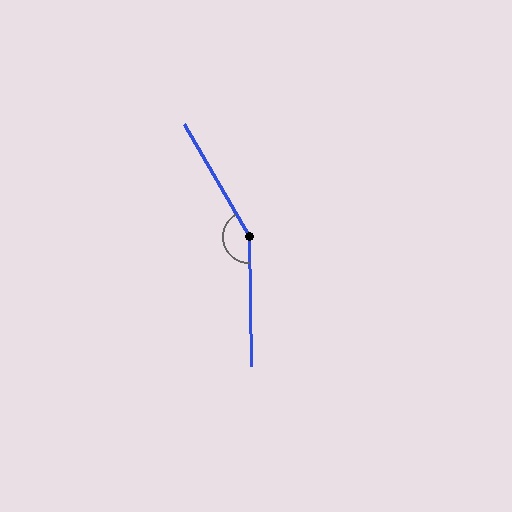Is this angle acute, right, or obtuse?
It is obtuse.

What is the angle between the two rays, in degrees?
Approximately 151 degrees.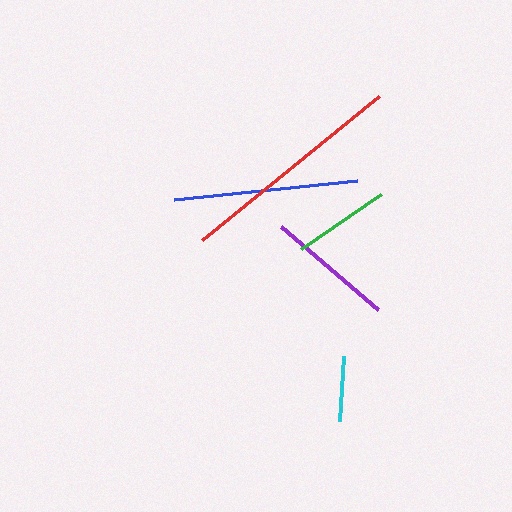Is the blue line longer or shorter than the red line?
The red line is longer than the blue line.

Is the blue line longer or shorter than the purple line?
The blue line is longer than the purple line.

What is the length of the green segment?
The green segment is approximately 97 pixels long.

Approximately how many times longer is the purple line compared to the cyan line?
The purple line is approximately 1.9 times the length of the cyan line.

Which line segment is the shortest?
The cyan line is the shortest at approximately 66 pixels.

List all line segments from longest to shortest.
From longest to shortest: red, blue, purple, green, cyan.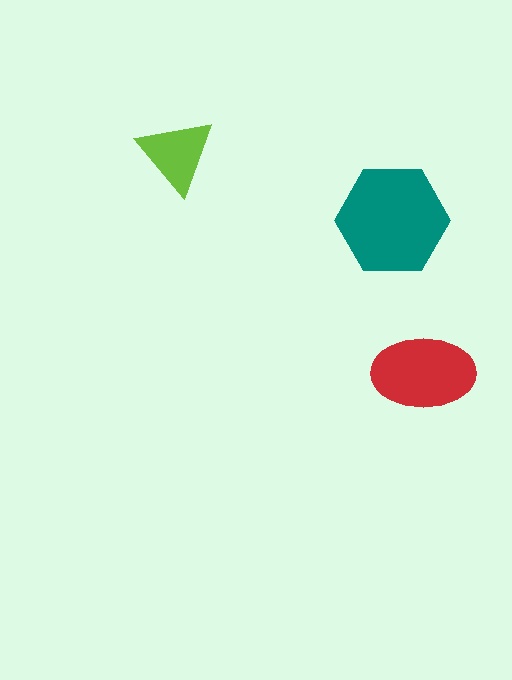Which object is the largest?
The teal hexagon.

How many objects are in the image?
There are 3 objects in the image.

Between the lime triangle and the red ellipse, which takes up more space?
The red ellipse.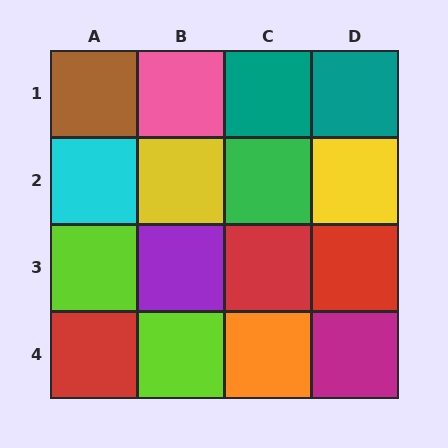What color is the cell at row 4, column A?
Red.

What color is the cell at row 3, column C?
Red.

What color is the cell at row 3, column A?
Lime.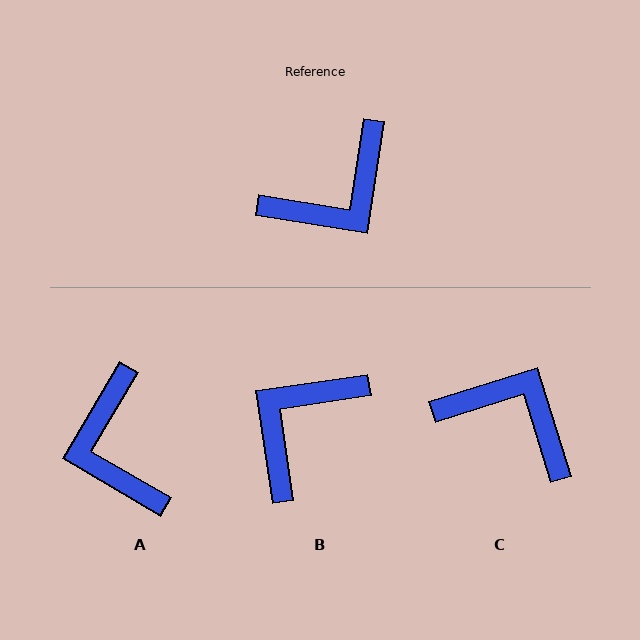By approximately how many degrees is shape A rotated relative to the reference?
Approximately 111 degrees clockwise.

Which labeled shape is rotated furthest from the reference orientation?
B, about 163 degrees away.